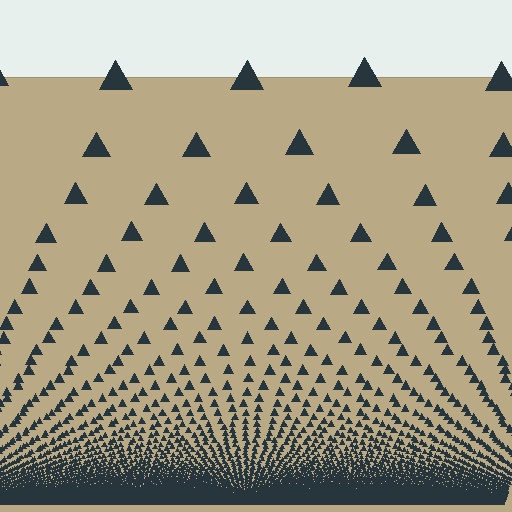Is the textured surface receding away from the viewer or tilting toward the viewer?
The surface appears to tilt toward the viewer. Texture elements get larger and sparser toward the top.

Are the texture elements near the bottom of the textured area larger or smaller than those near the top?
Smaller. The gradient is inverted — elements near the bottom are smaller and denser.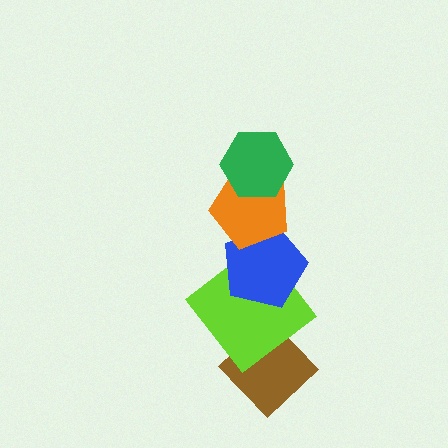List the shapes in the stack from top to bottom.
From top to bottom: the green hexagon, the orange pentagon, the blue pentagon, the lime diamond, the brown diamond.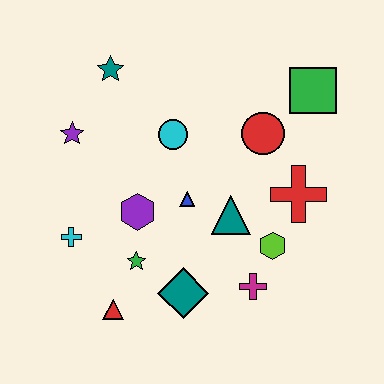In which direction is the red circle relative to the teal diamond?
The red circle is above the teal diamond.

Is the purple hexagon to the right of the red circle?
No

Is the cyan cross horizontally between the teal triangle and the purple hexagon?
No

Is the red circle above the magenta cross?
Yes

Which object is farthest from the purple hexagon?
The green square is farthest from the purple hexagon.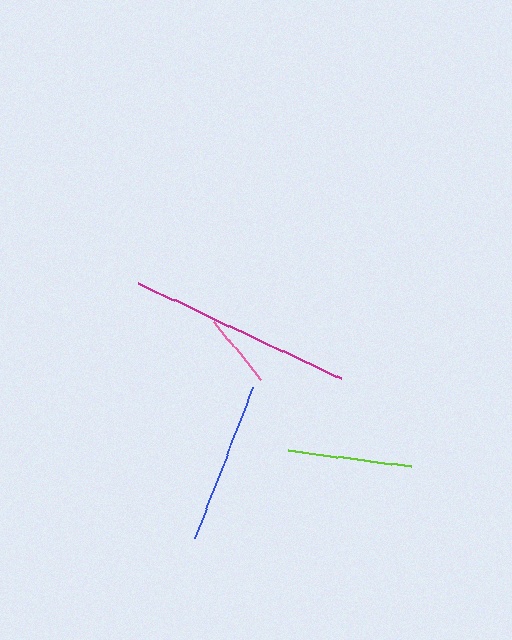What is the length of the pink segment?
The pink segment is approximately 75 pixels long.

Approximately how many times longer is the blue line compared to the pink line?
The blue line is approximately 2.2 times the length of the pink line.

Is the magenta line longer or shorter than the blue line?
The magenta line is longer than the blue line.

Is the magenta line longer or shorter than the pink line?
The magenta line is longer than the pink line.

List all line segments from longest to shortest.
From longest to shortest: magenta, blue, lime, pink.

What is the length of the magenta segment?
The magenta segment is approximately 224 pixels long.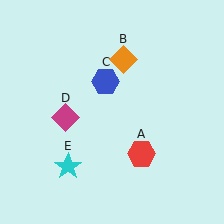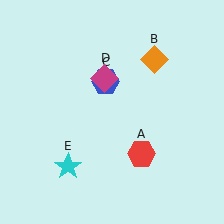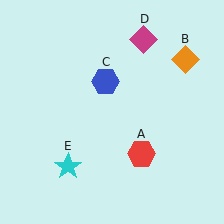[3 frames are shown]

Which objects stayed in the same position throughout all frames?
Red hexagon (object A) and blue hexagon (object C) and cyan star (object E) remained stationary.